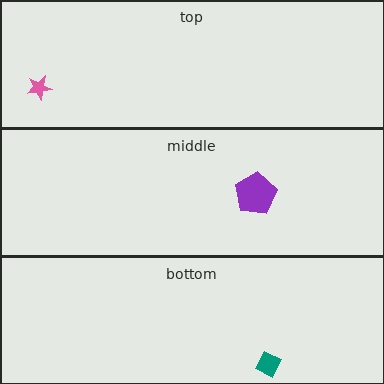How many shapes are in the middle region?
1.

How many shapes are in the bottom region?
1.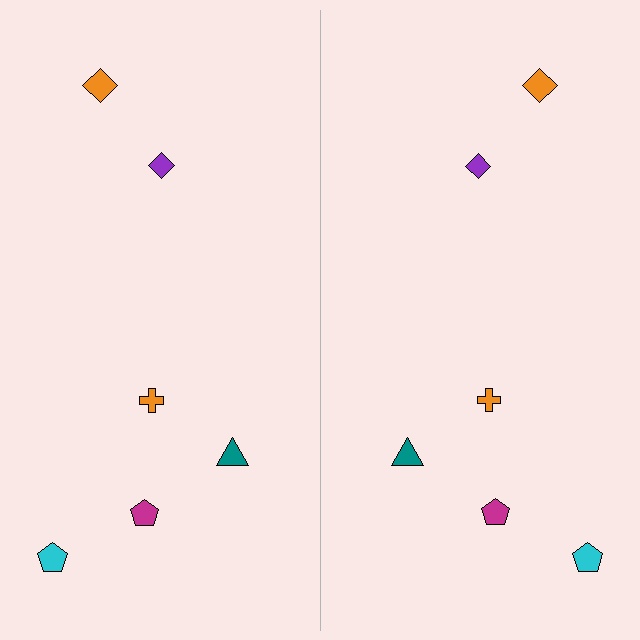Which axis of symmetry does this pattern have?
The pattern has a vertical axis of symmetry running through the center of the image.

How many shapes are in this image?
There are 12 shapes in this image.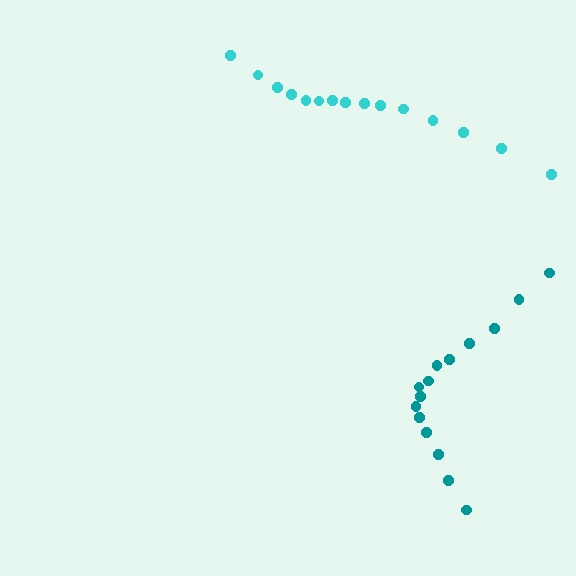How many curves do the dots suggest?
There are 2 distinct paths.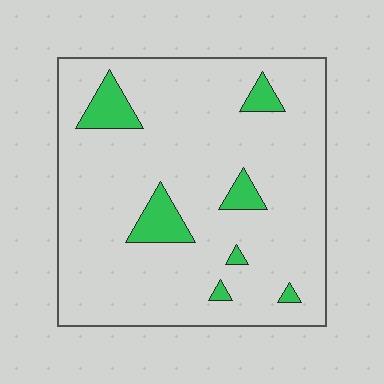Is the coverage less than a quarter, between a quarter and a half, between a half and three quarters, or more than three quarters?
Less than a quarter.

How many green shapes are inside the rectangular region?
7.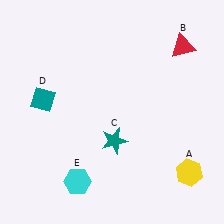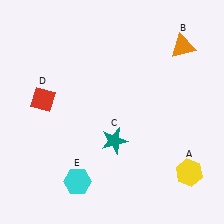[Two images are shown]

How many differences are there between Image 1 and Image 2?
There are 2 differences between the two images.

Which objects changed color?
B changed from red to orange. D changed from teal to red.